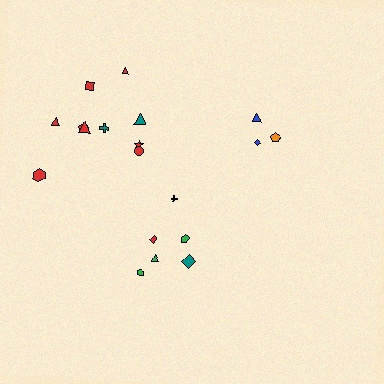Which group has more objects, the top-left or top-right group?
The top-left group.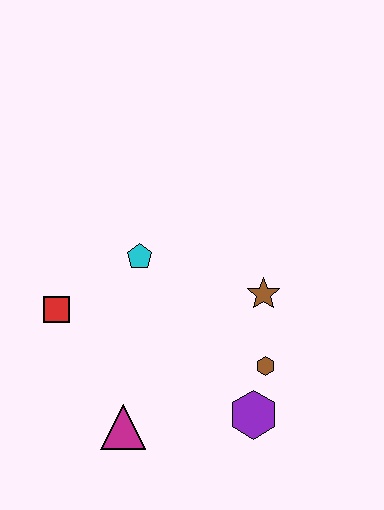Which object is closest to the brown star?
The brown hexagon is closest to the brown star.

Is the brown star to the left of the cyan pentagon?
No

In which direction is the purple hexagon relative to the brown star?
The purple hexagon is below the brown star.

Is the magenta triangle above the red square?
No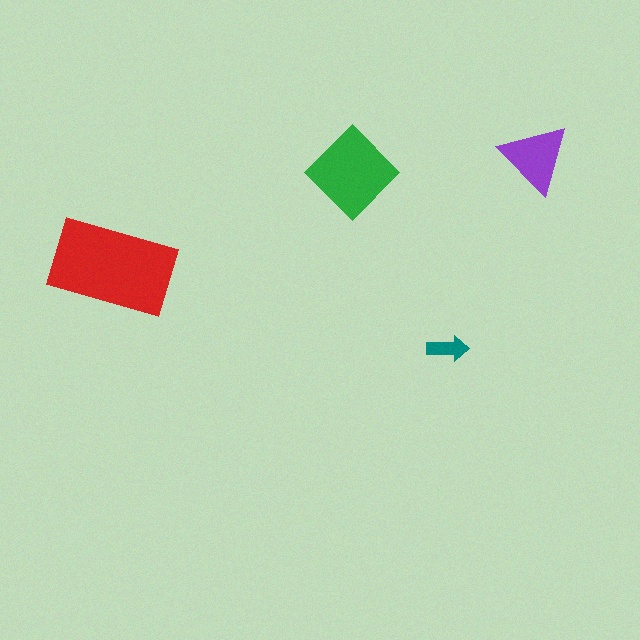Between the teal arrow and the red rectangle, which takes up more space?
The red rectangle.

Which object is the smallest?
The teal arrow.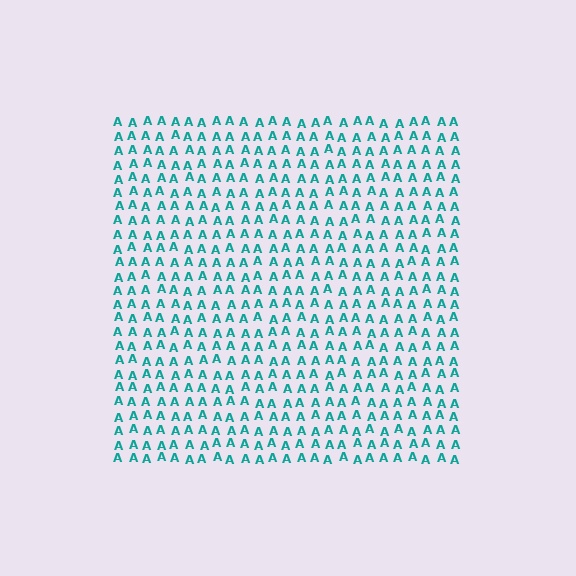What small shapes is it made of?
It is made of small letter A's.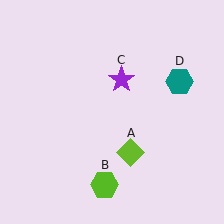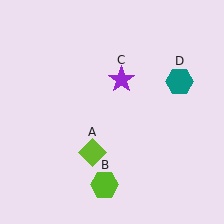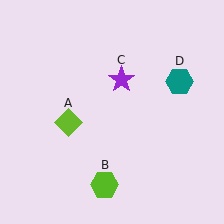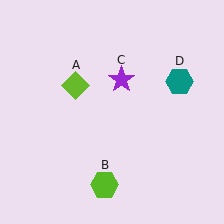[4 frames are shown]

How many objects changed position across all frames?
1 object changed position: lime diamond (object A).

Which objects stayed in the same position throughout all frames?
Lime hexagon (object B) and purple star (object C) and teal hexagon (object D) remained stationary.